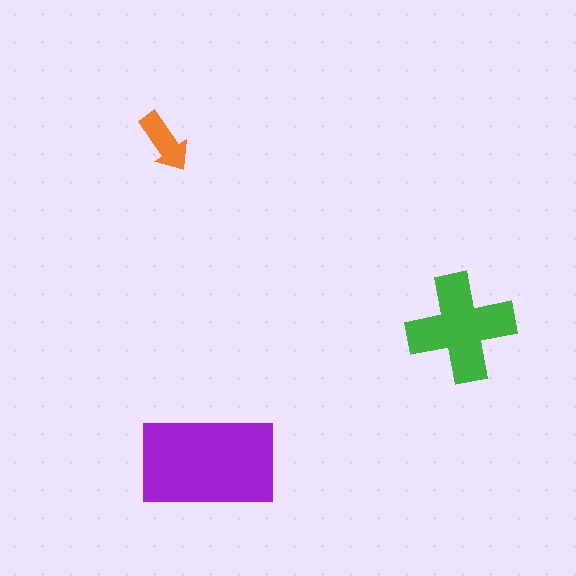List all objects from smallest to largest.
The orange arrow, the green cross, the purple rectangle.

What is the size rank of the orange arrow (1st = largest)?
3rd.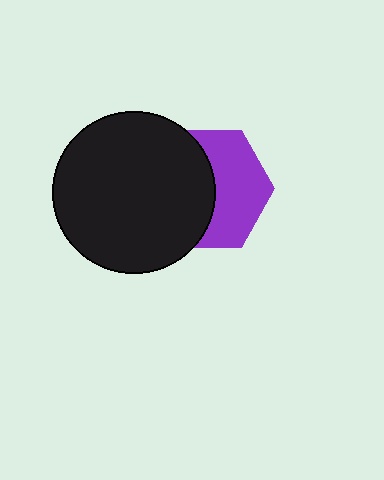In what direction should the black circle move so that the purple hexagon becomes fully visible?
The black circle should move left. That is the shortest direction to clear the overlap and leave the purple hexagon fully visible.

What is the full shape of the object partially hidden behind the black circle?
The partially hidden object is a purple hexagon.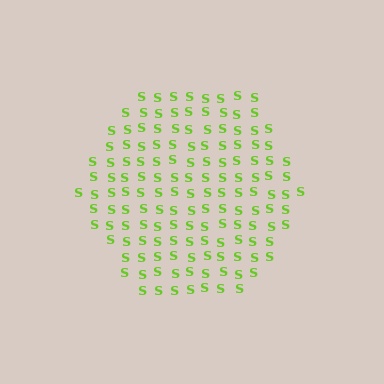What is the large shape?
The large shape is a hexagon.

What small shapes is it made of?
It is made of small letter S's.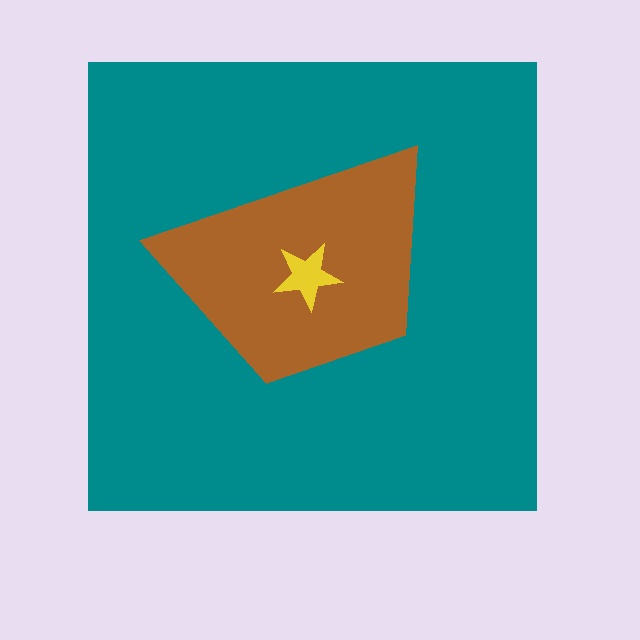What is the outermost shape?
The teal square.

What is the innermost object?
The yellow star.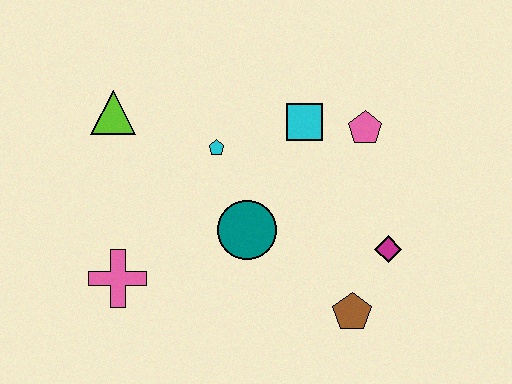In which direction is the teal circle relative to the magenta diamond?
The teal circle is to the left of the magenta diamond.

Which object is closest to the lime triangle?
The cyan pentagon is closest to the lime triangle.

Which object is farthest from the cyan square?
The pink cross is farthest from the cyan square.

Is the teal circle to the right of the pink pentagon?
No